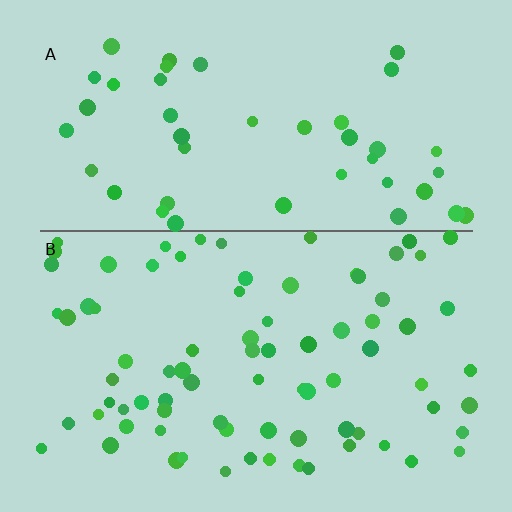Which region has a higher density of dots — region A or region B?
B (the bottom).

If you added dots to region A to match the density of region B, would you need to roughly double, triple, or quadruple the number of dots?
Approximately double.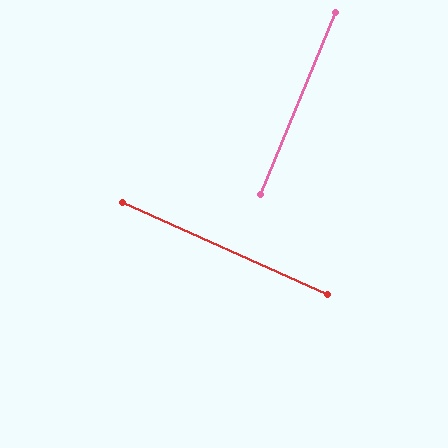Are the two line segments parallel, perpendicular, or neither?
Perpendicular — they meet at approximately 88°.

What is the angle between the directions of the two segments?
Approximately 88 degrees.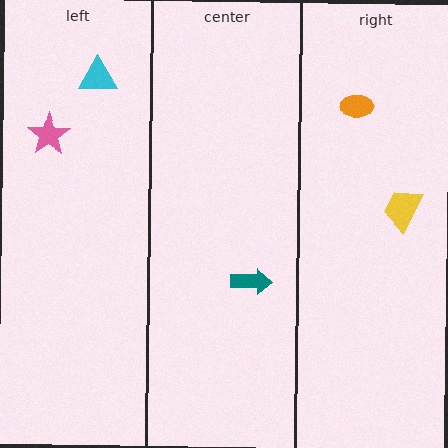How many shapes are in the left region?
2.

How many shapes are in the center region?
1.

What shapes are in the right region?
The yellow trapezoid, the orange ellipse.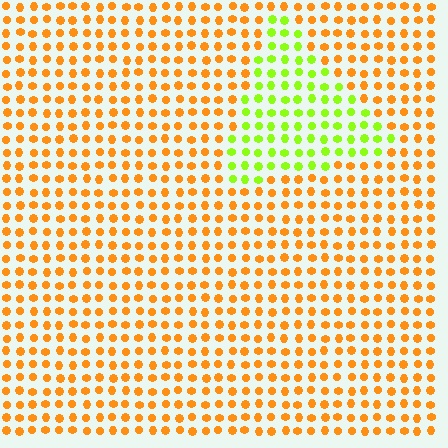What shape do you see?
I see a triangle.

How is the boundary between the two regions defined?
The boundary is defined purely by a slight shift in hue (about 58 degrees). Spacing, size, and orientation are identical on both sides.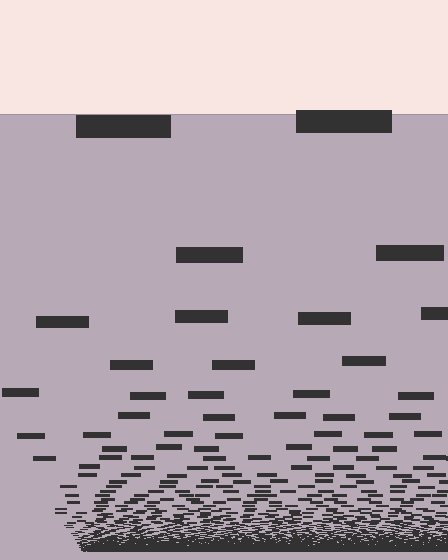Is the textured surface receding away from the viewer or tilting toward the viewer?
The surface appears to tilt toward the viewer. Texture elements get larger and sparser toward the top.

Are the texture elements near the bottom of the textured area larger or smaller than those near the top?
Smaller. The gradient is inverted — elements near the bottom are smaller and denser.